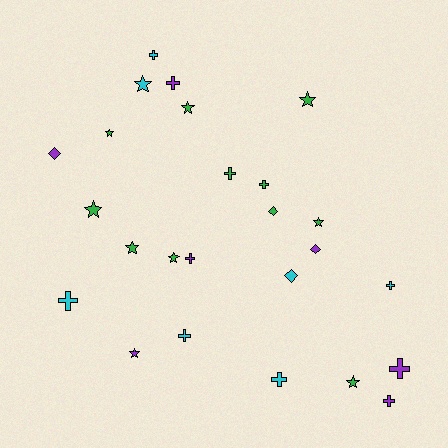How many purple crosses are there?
There are 4 purple crosses.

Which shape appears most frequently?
Cross, with 11 objects.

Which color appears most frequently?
Green, with 11 objects.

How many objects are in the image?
There are 25 objects.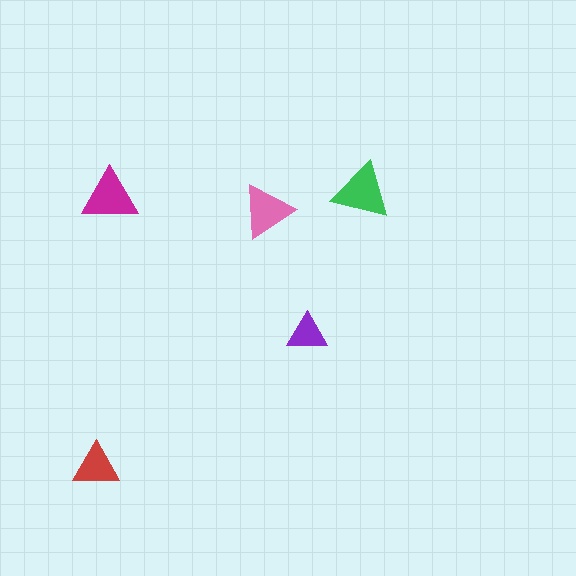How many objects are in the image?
There are 5 objects in the image.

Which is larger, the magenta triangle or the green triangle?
The green one.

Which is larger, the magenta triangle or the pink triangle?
The magenta one.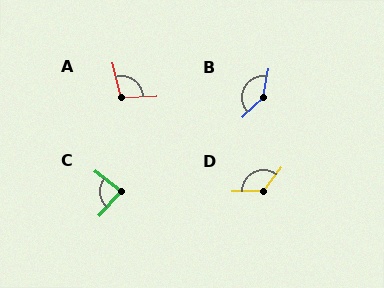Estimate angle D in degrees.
Approximately 127 degrees.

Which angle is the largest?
B, at approximately 145 degrees.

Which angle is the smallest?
C, at approximately 85 degrees.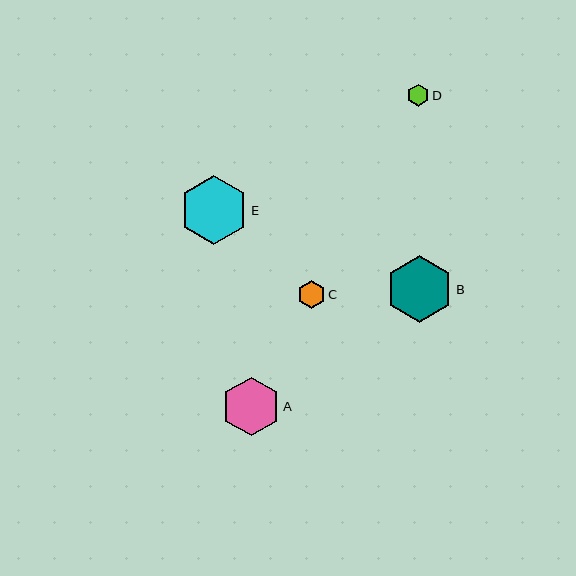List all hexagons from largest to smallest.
From largest to smallest: E, B, A, C, D.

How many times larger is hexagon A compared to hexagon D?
Hexagon A is approximately 2.6 times the size of hexagon D.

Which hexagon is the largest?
Hexagon E is the largest with a size of approximately 68 pixels.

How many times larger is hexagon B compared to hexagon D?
Hexagon B is approximately 3.0 times the size of hexagon D.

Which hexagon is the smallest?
Hexagon D is the smallest with a size of approximately 22 pixels.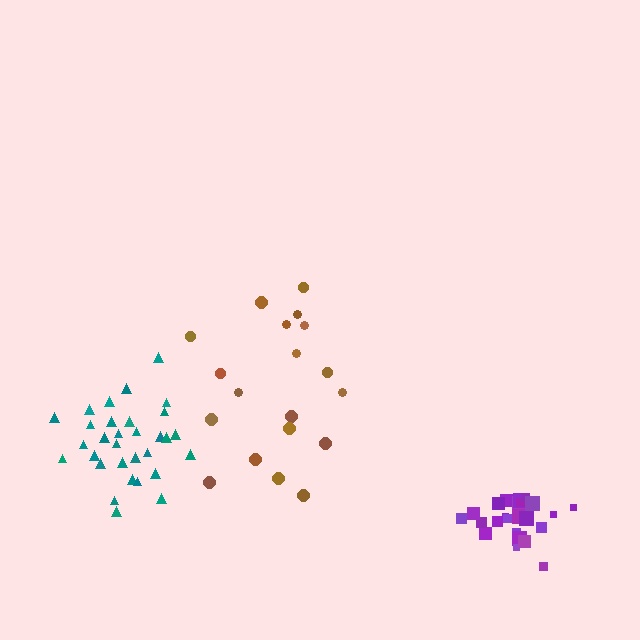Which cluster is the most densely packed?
Purple.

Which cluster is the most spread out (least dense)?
Brown.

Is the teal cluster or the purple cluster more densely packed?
Purple.